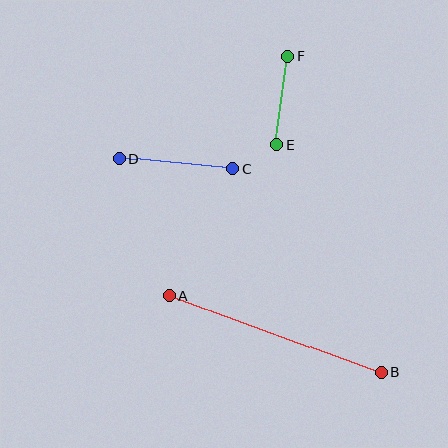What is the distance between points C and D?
The distance is approximately 114 pixels.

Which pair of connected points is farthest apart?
Points A and B are farthest apart.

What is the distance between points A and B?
The distance is approximately 225 pixels.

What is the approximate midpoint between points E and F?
The midpoint is at approximately (282, 100) pixels.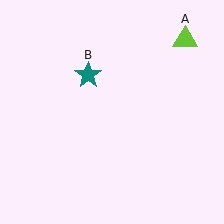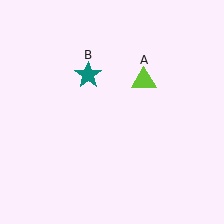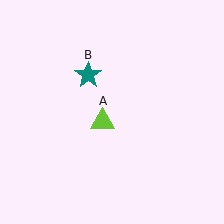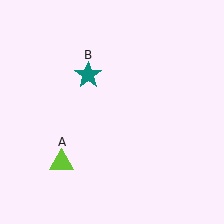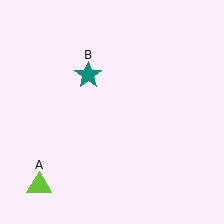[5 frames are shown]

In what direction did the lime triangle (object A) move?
The lime triangle (object A) moved down and to the left.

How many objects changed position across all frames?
1 object changed position: lime triangle (object A).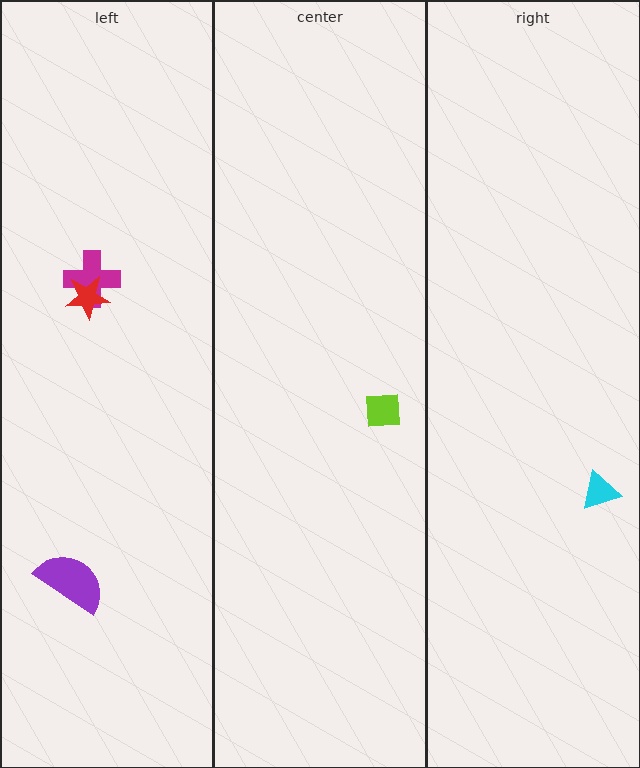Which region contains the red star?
The left region.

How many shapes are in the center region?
1.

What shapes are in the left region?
The magenta cross, the purple semicircle, the red star.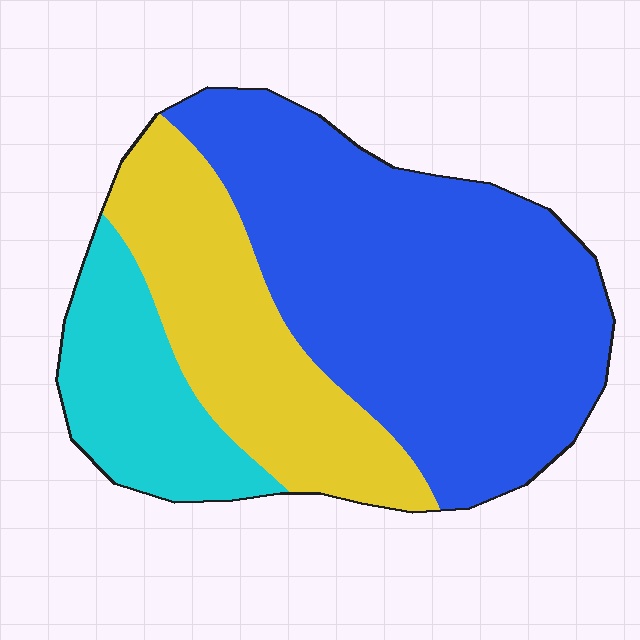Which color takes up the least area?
Cyan, at roughly 15%.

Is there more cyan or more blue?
Blue.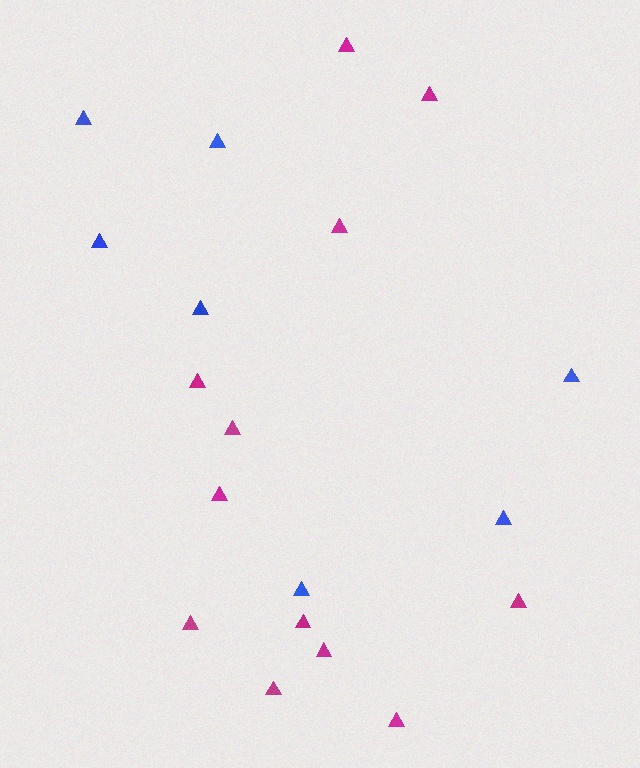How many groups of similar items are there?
There are 2 groups: one group of blue triangles (7) and one group of magenta triangles (12).